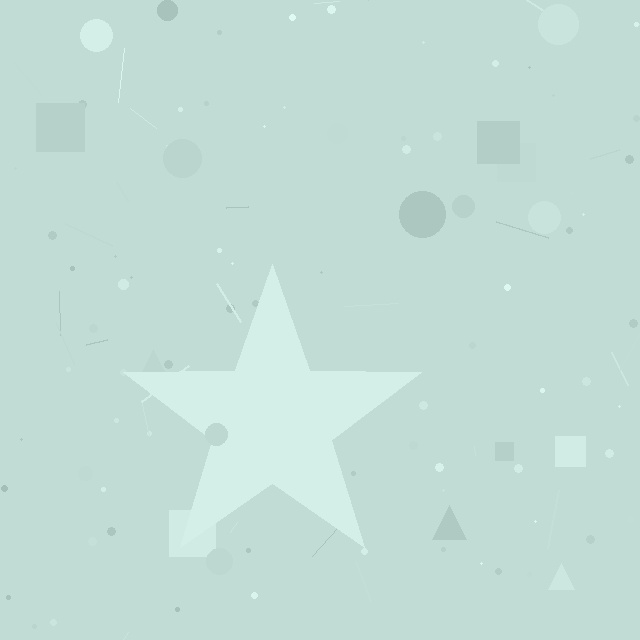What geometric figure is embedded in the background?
A star is embedded in the background.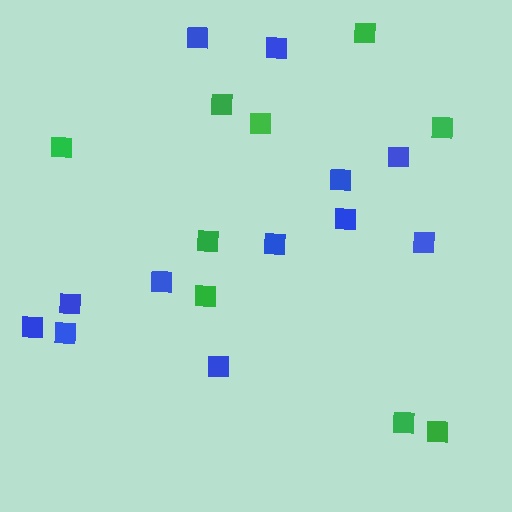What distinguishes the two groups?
There are 2 groups: one group of blue squares (12) and one group of green squares (9).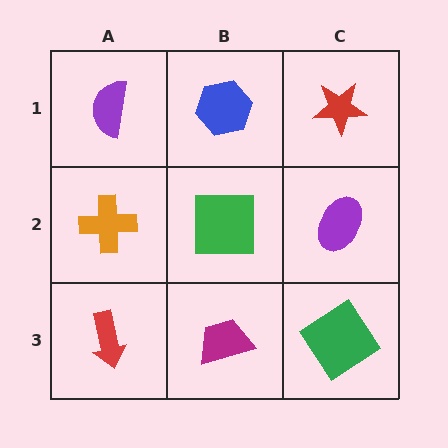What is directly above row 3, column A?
An orange cross.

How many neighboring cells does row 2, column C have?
3.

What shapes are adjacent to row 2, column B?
A blue hexagon (row 1, column B), a magenta trapezoid (row 3, column B), an orange cross (row 2, column A), a purple ellipse (row 2, column C).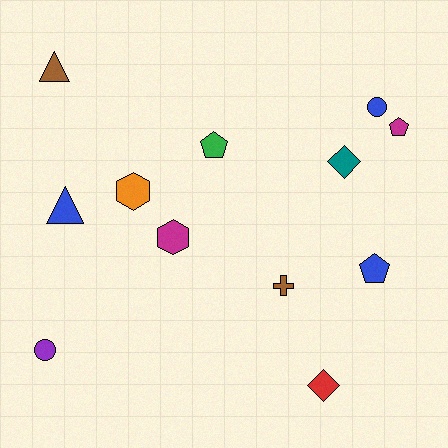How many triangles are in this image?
There are 2 triangles.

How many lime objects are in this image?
There are no lime objects.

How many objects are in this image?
There are 12 objects.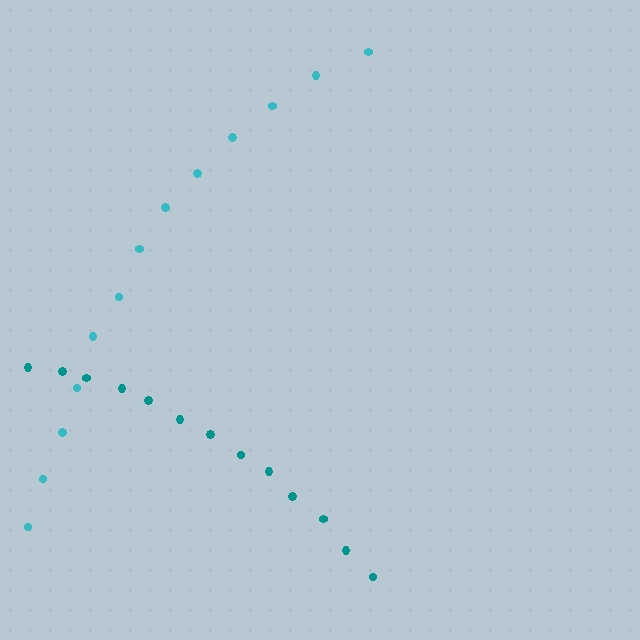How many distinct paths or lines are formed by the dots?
There are 2 distinct paths.